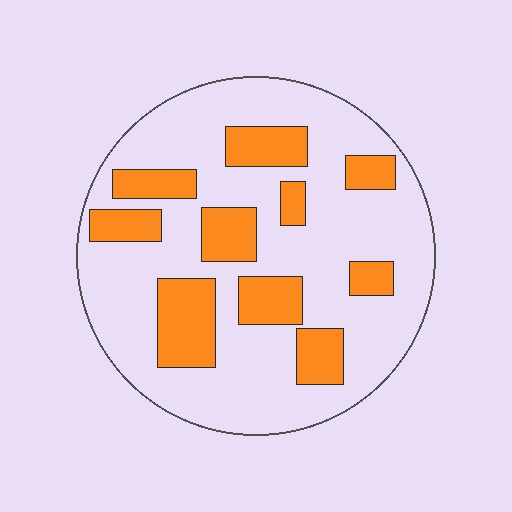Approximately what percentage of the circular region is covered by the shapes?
Approximately 25%.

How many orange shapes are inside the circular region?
10.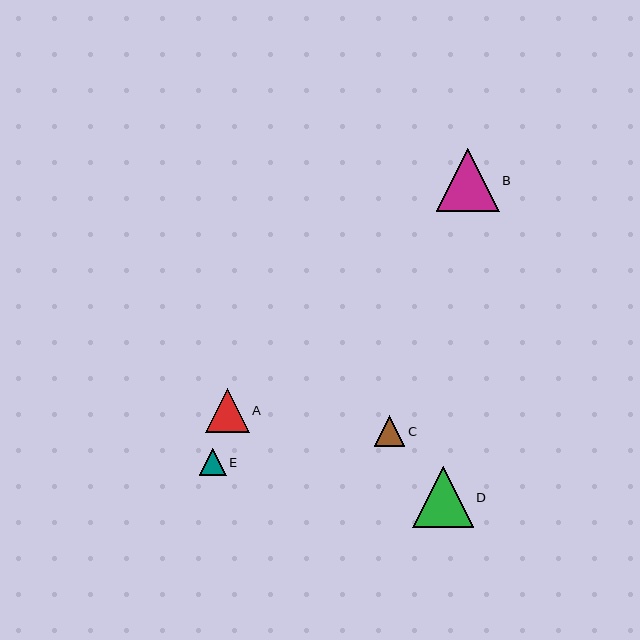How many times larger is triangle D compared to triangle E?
Triangle D is approximately 2.2 times the size of triangle E.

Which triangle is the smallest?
Triangle E is the smallest with a size of approximately 27 pixels.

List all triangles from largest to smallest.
From largest to smallest: B, D, A, C, E.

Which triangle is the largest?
Triangle B is the largest with a size of approximately 63 pixels.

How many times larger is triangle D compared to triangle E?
Triangle D is approximately 2.2 times the size of triangle E.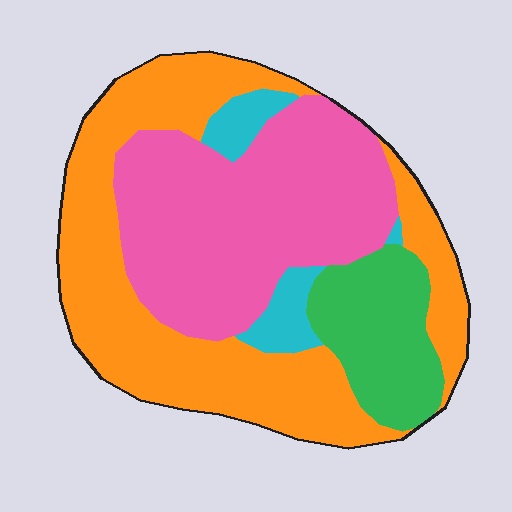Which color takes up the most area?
Orange, at roughly 45%.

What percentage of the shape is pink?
Pink takes up about three eighths (3/8) of the shape.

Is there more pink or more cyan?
Pink.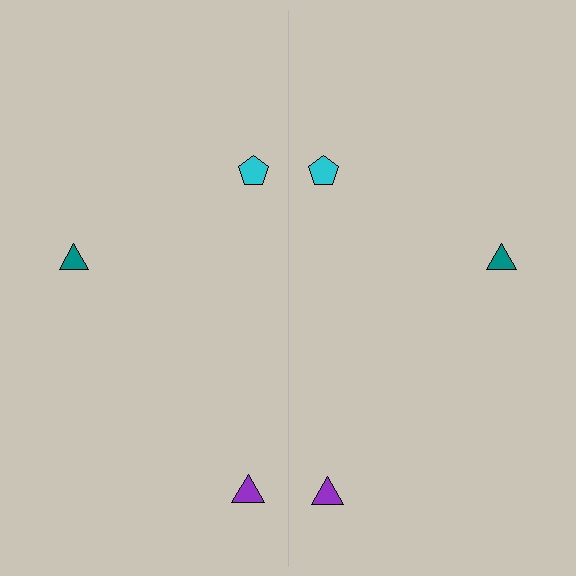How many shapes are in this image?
There are 6 shapes in this image.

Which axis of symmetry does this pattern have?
The pattern has a vertical axis of symmetry running through the center of the image.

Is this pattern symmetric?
Yes, this pattern has bilateral (reflection) symmetry.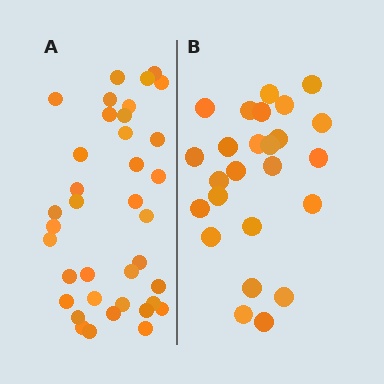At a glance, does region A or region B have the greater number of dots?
Region A (the left region) has more dots.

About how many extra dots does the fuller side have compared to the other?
Region A has roughly 12 or so more dots than region B.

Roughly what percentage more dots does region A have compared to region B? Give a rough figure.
About 50% more.